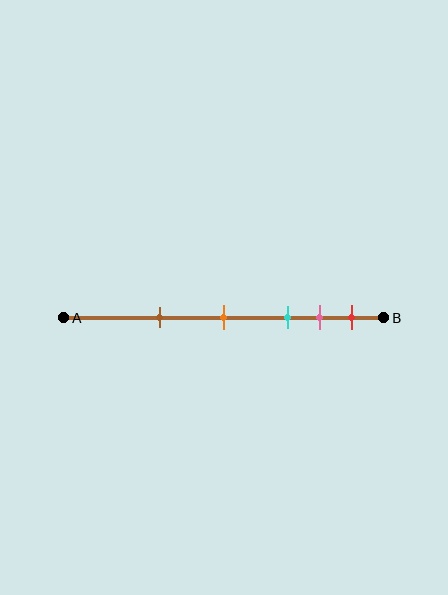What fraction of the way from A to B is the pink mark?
The pink mark is approximately 80% (0.8) of the way from A to B.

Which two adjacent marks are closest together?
The pink and red marks are the closest adjacent pair.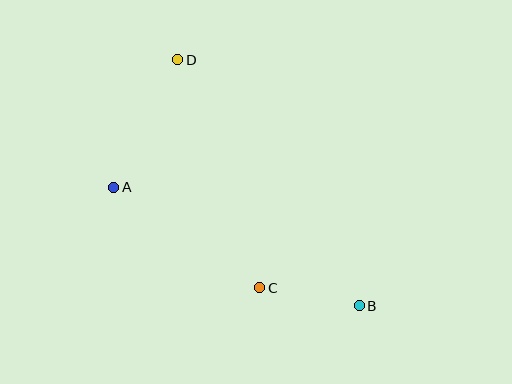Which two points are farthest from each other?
Points B and D are farthest from each other.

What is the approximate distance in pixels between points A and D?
The distance between A and D is approximately 143 pixels.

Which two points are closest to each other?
Points B and C are closest to each other.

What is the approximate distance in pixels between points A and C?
The distance between A and C is approximately 177 pixels.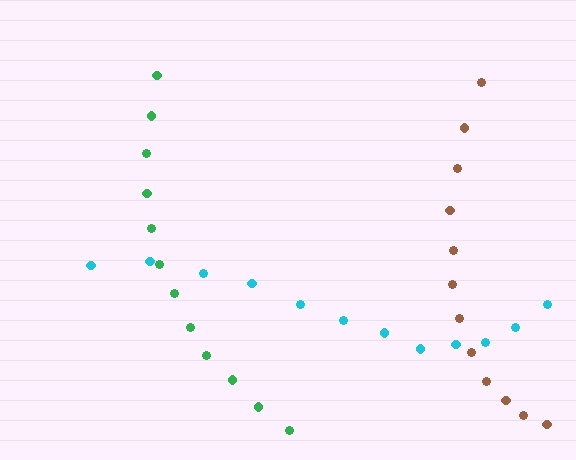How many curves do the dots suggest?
There are 3 distinct paths.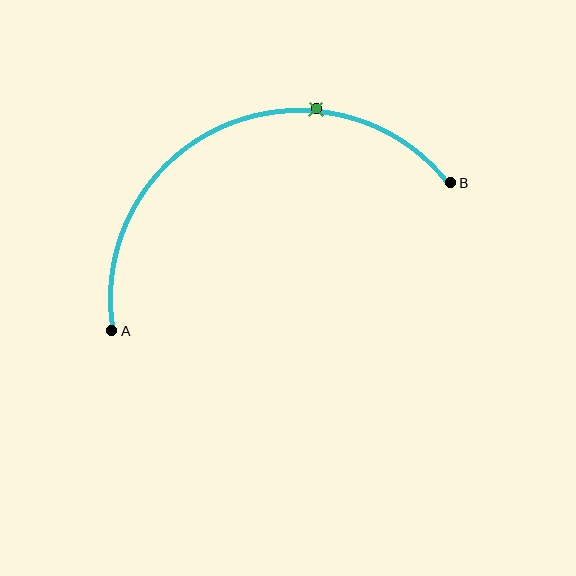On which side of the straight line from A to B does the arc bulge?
The arc bulges above the straight line connecting A and B.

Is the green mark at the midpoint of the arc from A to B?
No. The green mark lies on the arc but is closer to endpoint B. The arc midpoint would be at the point on the curve equidistant along the arc from both A and B.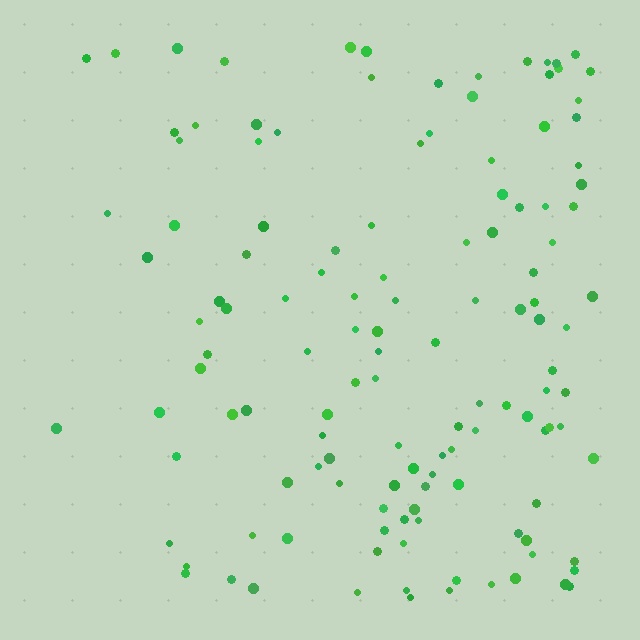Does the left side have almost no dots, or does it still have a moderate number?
Still a moderate number, just noticeably fewer than the right.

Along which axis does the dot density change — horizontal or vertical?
Horizontal.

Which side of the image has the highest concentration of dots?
The right.